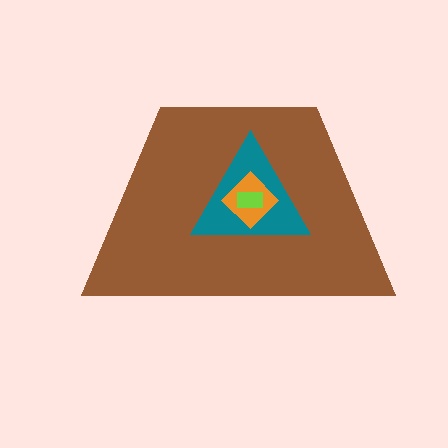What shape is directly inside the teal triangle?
The orange diamond.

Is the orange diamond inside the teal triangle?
Yes.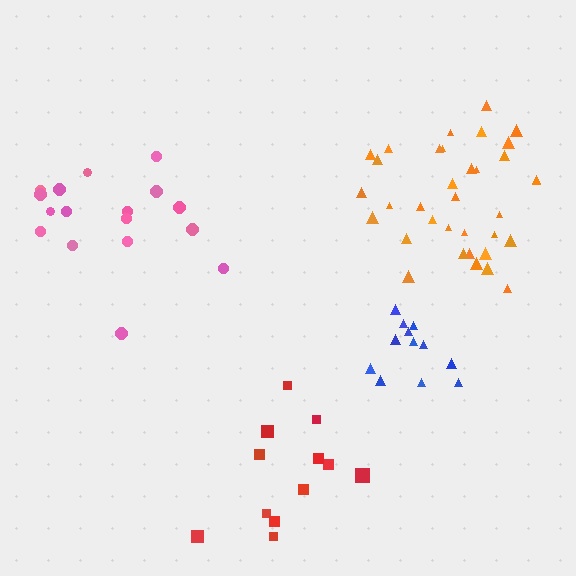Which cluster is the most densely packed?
Orange.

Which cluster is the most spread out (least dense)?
Red.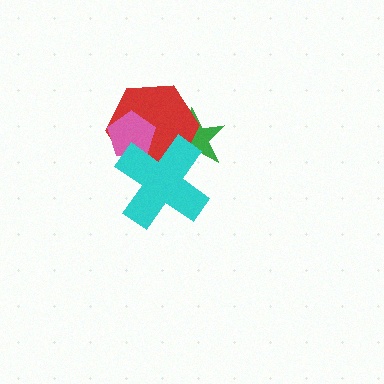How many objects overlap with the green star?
2 objects overlap with the green star.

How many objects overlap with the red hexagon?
3 objects overlap with the red hexagon.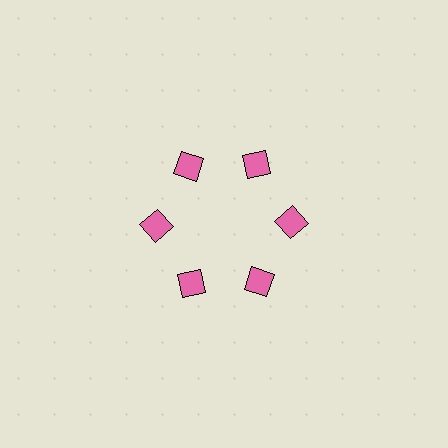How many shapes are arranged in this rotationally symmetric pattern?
There are 6 shapes, arranged in 6 groups of 1.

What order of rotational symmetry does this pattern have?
This pattern has 6-fold rotational symmetry.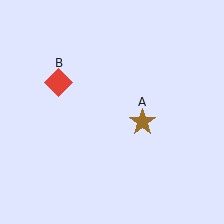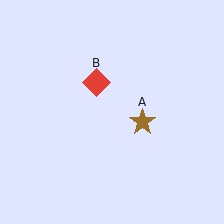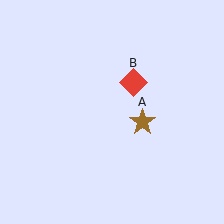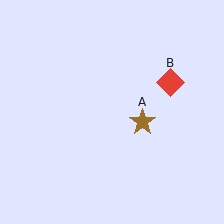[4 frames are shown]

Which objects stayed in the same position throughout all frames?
Brown star (object A) remained stationary.